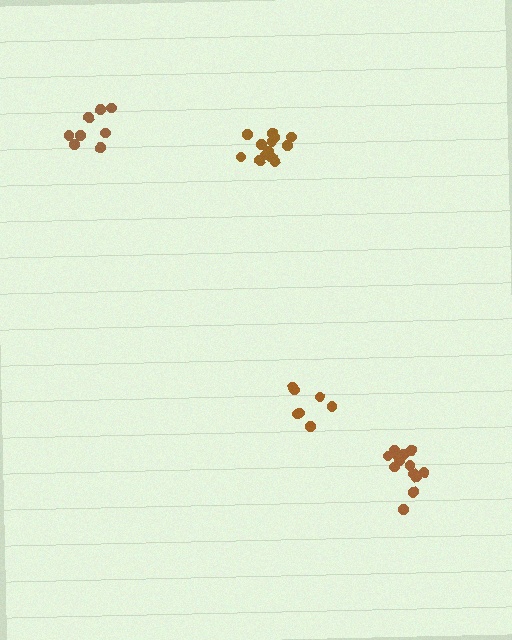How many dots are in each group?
Group 1: 13 dots, Group 2: 8 dots, Group 3: 7 dots, Group 4: 13 dots (41 total).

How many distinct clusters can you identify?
There are 4 distinct clusters.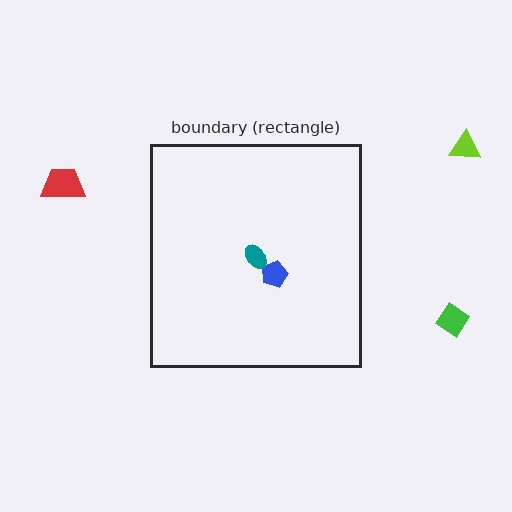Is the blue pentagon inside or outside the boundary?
Inside.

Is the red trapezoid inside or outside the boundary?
Outside.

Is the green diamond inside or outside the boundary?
Outside.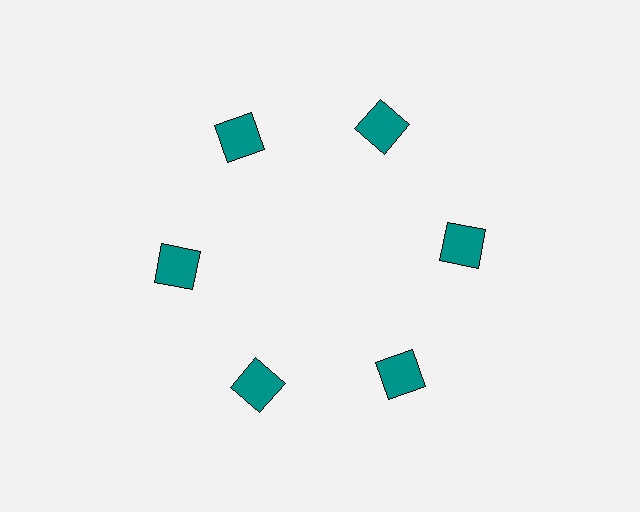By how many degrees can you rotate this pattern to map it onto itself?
The pattern maps onto itself every 60 degrees of rotation.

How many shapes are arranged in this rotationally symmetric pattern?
There are 6 shapes, arranged in 6 groups of 1.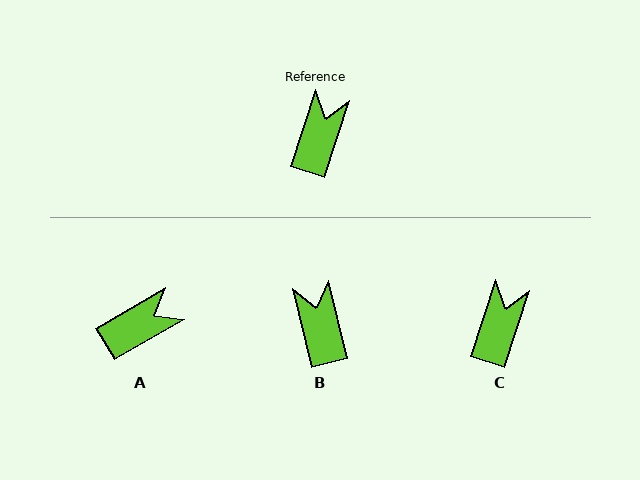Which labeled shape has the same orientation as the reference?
C.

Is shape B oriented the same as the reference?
No, it is off by about 31 degrees.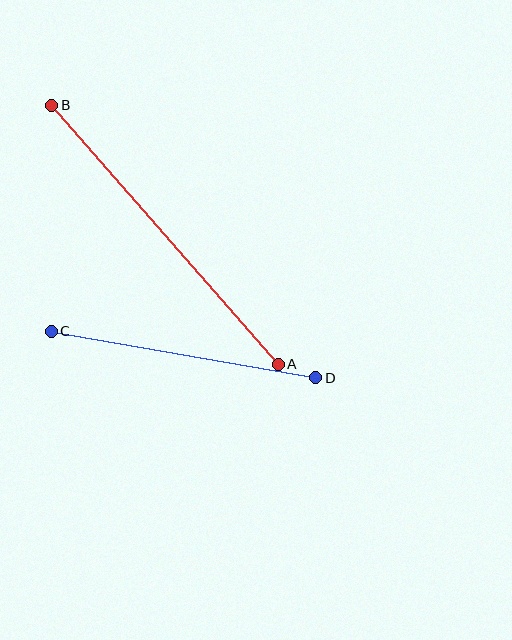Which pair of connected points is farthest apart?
Points A and B are farthest apart.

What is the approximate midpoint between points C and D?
The midpoint is at approximately (184, 355) pixels.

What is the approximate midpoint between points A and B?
The midpoint is at approximately (165, 235) pixels.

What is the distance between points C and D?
The distance is approximately 268 pixels.